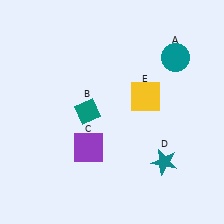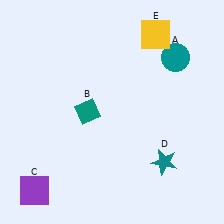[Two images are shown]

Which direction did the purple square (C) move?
The purple square (C) moved left.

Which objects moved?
The objects that moved are: the purple square (C), the yellow square (E).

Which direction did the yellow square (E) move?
The yellow square (E) moved up.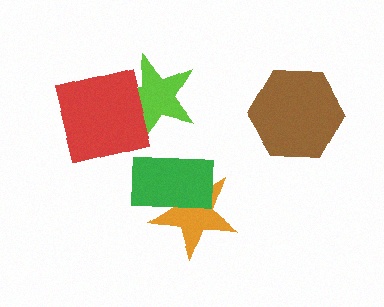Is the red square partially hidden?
No, no other shape covers it.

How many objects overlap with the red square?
1 object overlaps with the red square.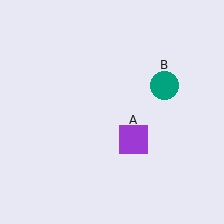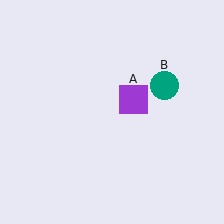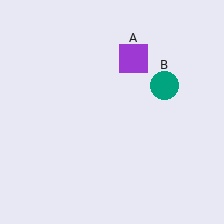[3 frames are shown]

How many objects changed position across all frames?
1 object changed position: purple square (object A).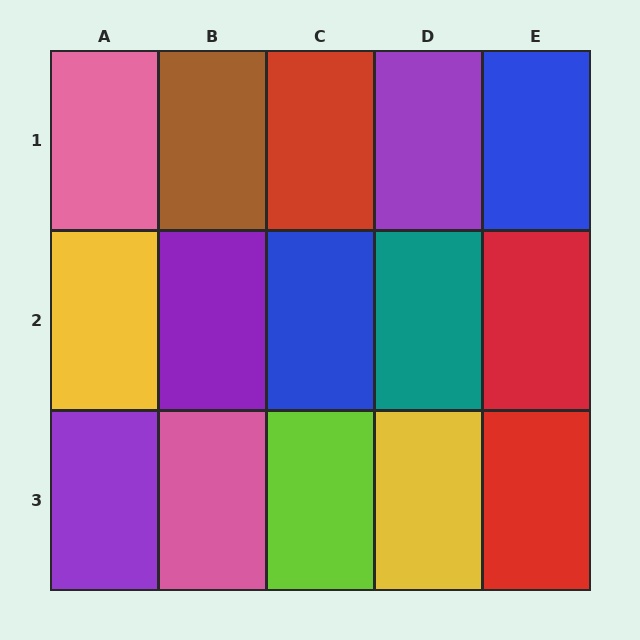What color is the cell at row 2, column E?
Red.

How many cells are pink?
2 cells are pink.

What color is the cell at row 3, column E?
Red.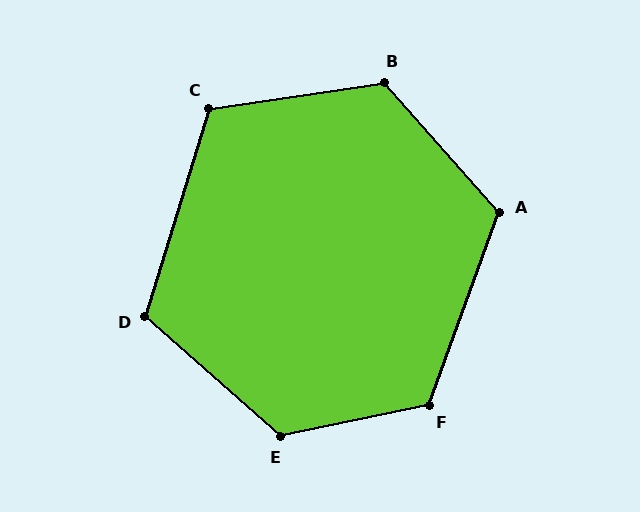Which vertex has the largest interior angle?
E, at approximately 126 degrees.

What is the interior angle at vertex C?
Approximately 115 degrees (obtuse).